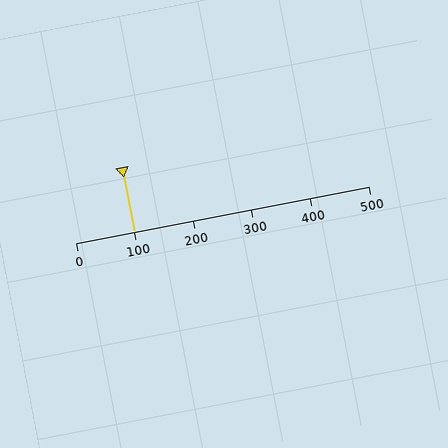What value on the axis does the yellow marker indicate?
The marker indicates approximately 100.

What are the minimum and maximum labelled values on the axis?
The axis runs from 0 to 500.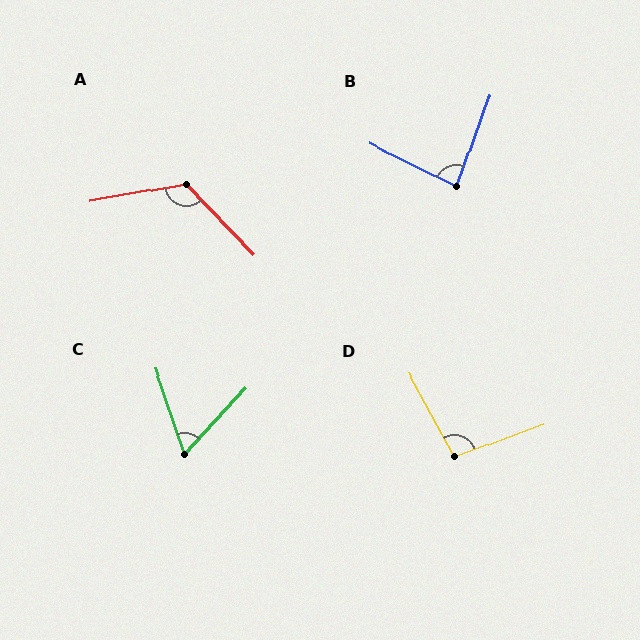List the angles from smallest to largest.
C (62°), B (84°), D (98°), A (124°).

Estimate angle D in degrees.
Approximately 98 degrees.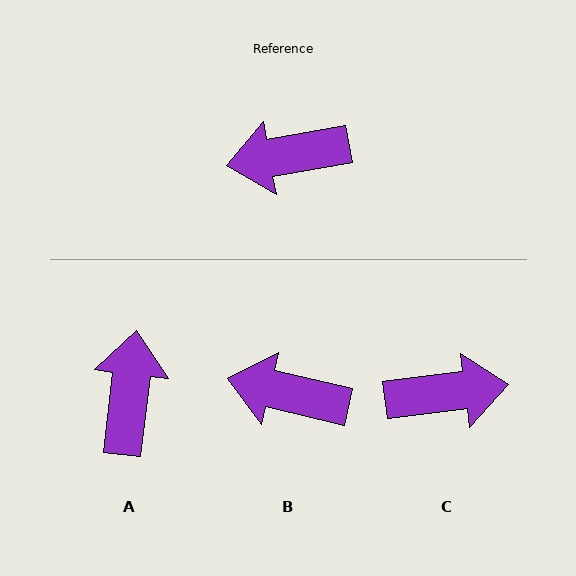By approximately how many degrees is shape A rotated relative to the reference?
Approximately 107 degrees clockwise.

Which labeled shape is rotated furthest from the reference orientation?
C, about 177 degrees away.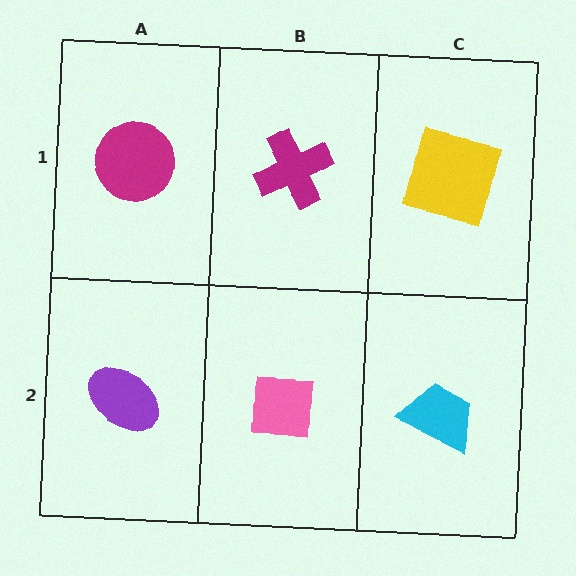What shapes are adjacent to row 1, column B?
A pink square (row 2, column B), a magenta circle (row 1, column A), a yellow square (row 1, column C).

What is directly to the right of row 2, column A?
A pink square.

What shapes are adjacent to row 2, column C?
A yellow square (row 1, column C), a pink square (row 2, column B).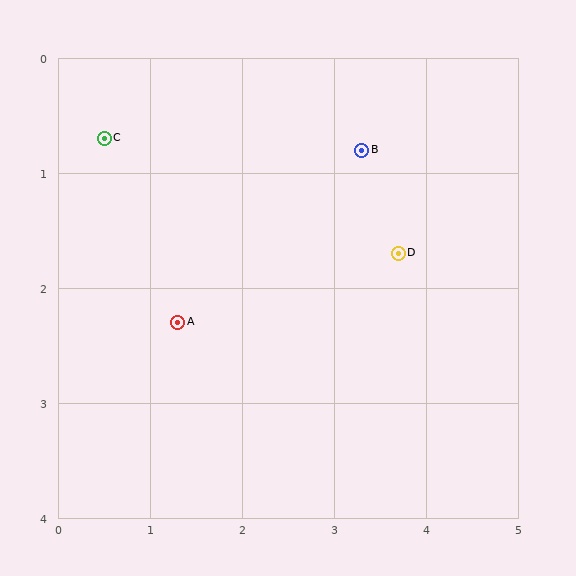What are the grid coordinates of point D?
Point D is at approximately (3.7, 1.7).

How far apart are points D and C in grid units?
Points D and C are about 3.4 grid units apart.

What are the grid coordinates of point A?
Point A is at approximately (1.3, 2.3).